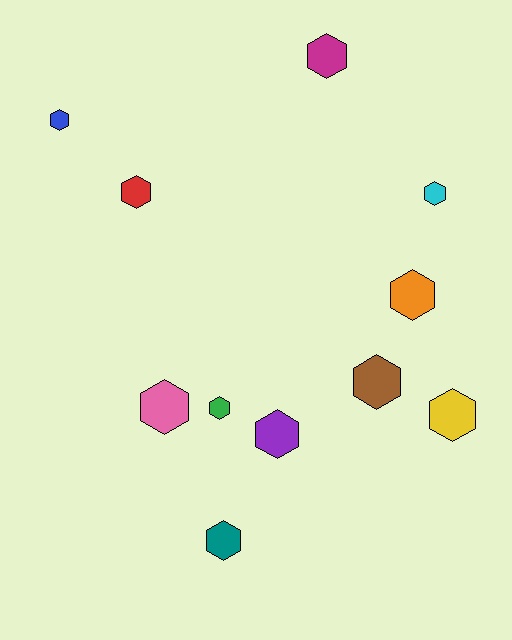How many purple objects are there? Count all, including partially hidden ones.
There is 1 purple object.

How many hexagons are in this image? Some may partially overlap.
There are 11 hexagons.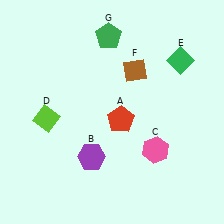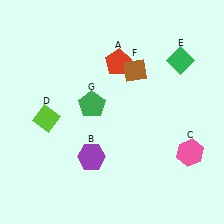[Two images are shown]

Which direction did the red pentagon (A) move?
The red pentagon (A) moved up.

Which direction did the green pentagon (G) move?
The green pentagon (G) moved down.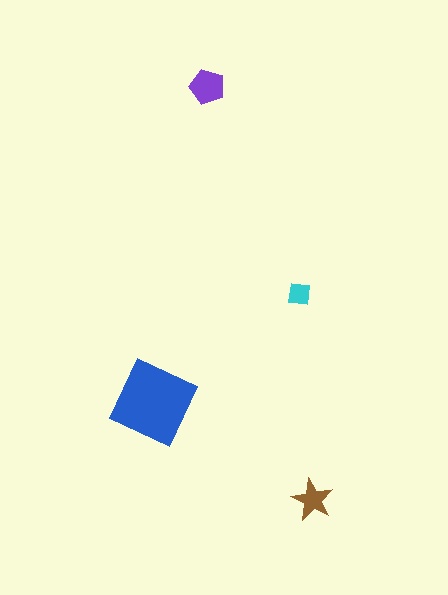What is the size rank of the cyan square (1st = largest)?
4th.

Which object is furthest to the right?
The brown star is rightmost.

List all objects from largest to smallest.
The blue square, the purple pentagon, the brown star, the cyan square.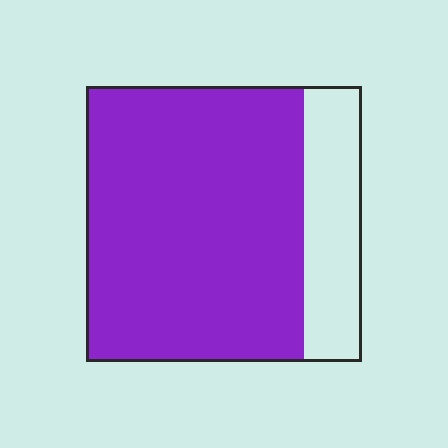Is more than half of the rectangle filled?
Yes.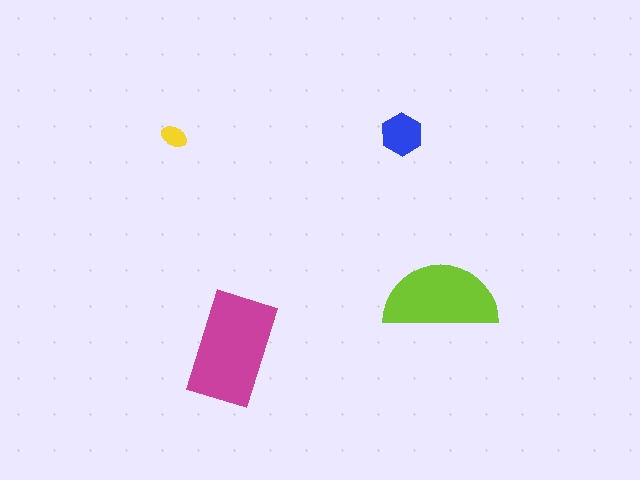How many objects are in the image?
There are 4 objects in the image.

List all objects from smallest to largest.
The yellow ellipse, the blue hexagon, the lime semicircle, the magenta rectangle.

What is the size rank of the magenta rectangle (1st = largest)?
1st.